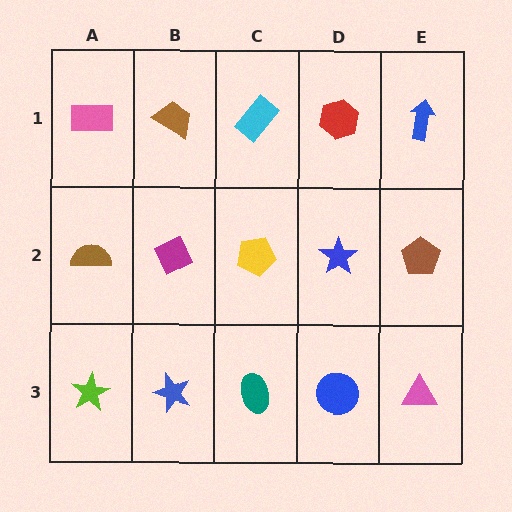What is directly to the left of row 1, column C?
A brown trapezoid.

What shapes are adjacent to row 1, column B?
A magenta diamond (row 2, column B), a pink rectangle (row 1, column A), a cyan rectangle (row 1, column C).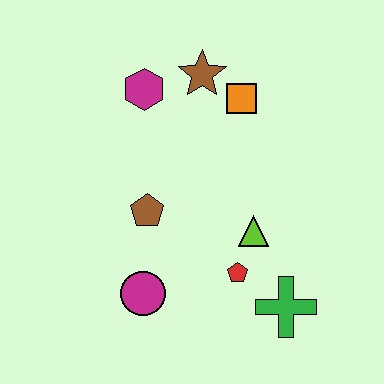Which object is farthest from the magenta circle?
The brown star is farthest from the magenta circle.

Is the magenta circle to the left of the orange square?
Yes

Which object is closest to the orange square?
The brown star is closest to the orange square.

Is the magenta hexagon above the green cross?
Yes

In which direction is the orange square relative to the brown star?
The orange square is to the right of the brown star.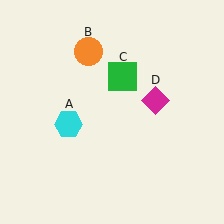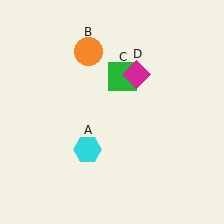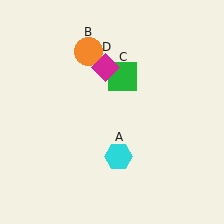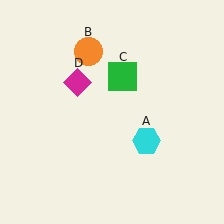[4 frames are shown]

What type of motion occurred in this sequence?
The cyan hexagon (object A), magenta diamond (object D) rotated counterclockwise around the center of the scene.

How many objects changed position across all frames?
2 objects changed position: cyan hexagon (object A), magenta diamond (object D).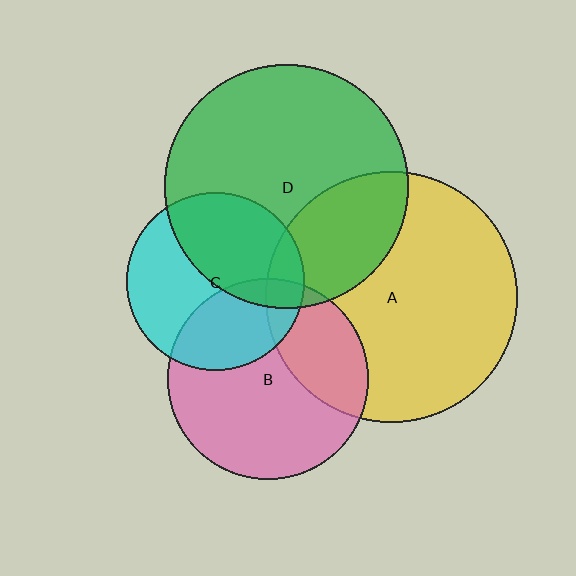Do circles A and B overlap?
Yes.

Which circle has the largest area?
Circle A (yellow).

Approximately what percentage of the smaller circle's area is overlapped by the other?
Approximately 30%.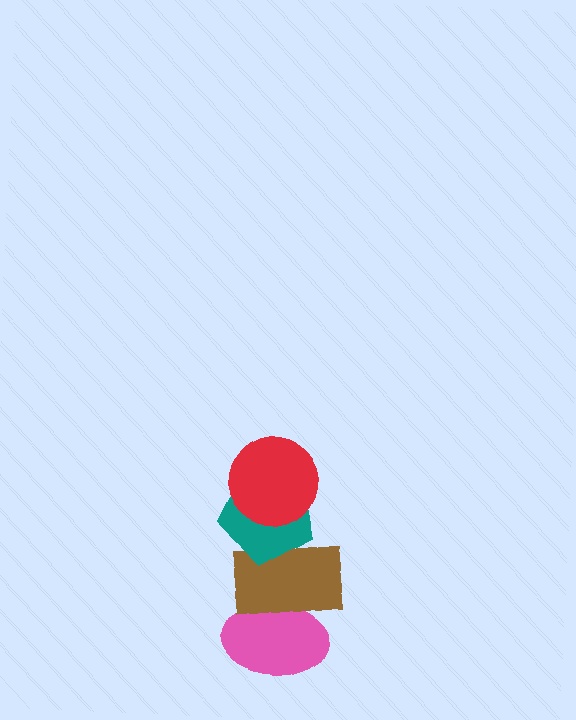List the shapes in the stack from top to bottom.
From top to bottom: the red circle, the teal pentagon, the brown rectangle, the pink ellipse.